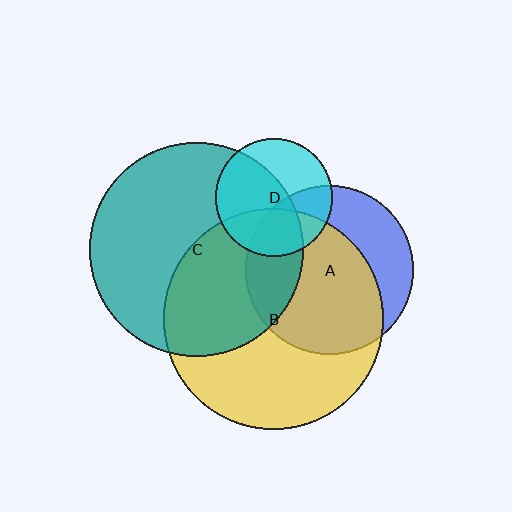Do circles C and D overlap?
Yes.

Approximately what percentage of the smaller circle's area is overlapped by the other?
Approximately 60%.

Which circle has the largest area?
Circle B (yellow).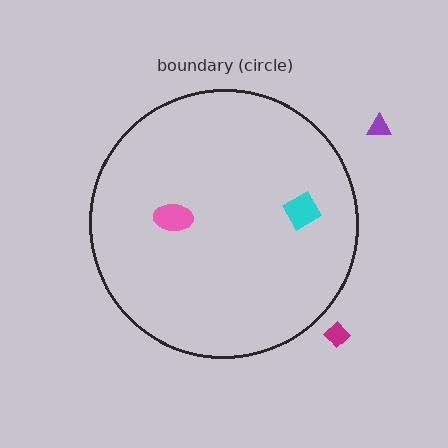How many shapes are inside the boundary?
2 inside, 2 outside.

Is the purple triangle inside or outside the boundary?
Outside.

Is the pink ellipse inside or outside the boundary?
Inside.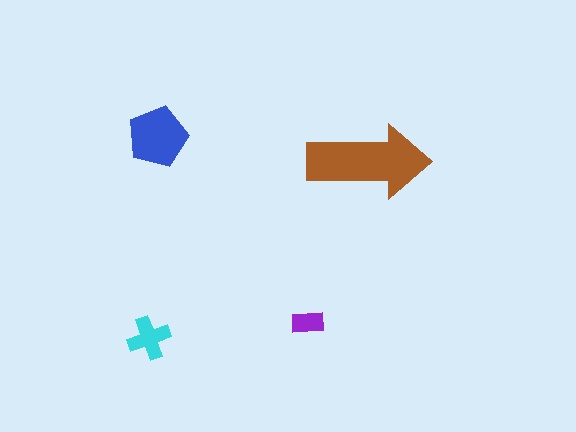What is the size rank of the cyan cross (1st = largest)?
3rd.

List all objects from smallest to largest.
The purple rectangle, the cyan cross, the blue pentagon, the brown arrow.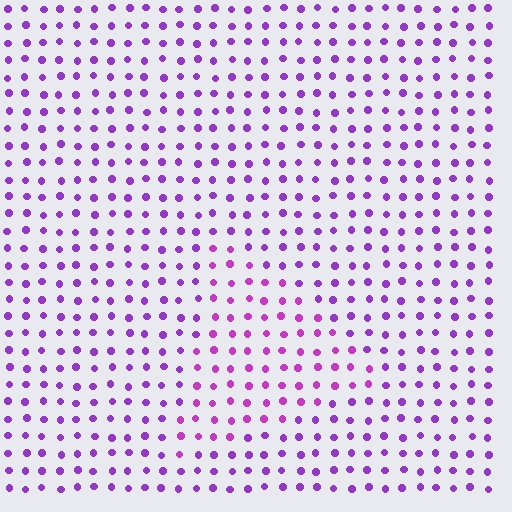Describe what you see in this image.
The image is filled with small purple elements in a uniform arrangement. A triangle-shaped region is visible where the elements are tinted to a slightly different hue, forming a subtle color boundary.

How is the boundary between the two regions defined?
The boundary is defined purely by a slight shift in hue (about 22 degrees). Spacing, size, and orientation are identical on both sides.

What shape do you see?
I see a triangle.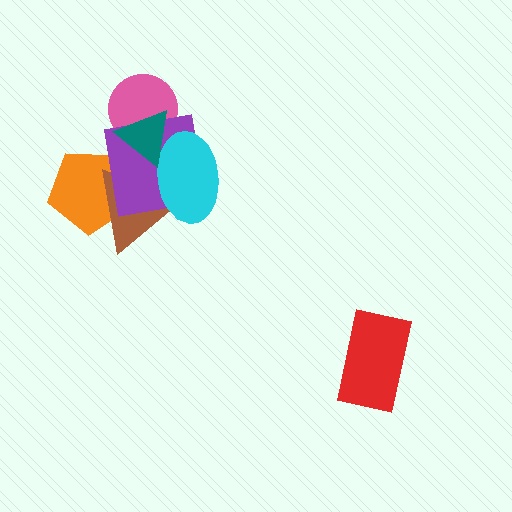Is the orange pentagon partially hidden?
Yes, it is partially covered by another shape.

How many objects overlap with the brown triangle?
4 objects overlap with the brown triangle.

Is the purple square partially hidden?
Yes, it is partially covered by another shape.